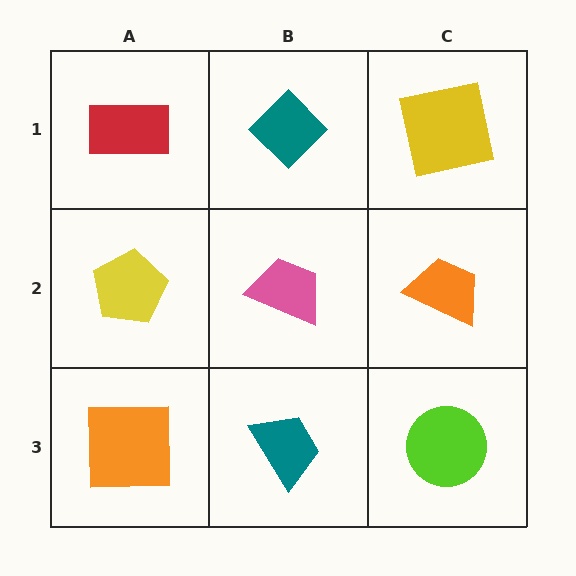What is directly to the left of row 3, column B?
An orange square.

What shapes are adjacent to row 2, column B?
A teal diamond (row 1, column B), a teal trapezoid (row 3, column B), a yellow pentagon (row 2, column A), an orange trapezoid (row 2, column C).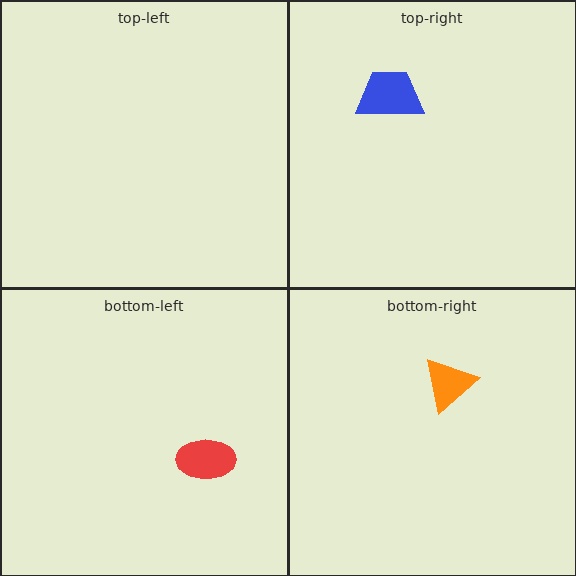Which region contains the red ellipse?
The bottom-left region.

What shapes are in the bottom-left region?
The red ellipse.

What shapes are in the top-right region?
The blue trapezoid.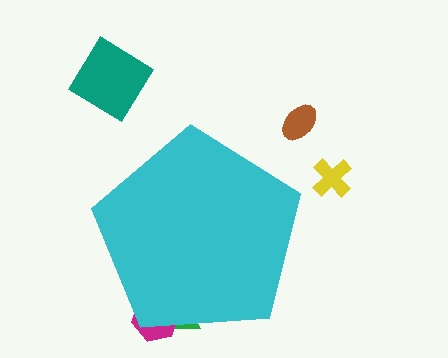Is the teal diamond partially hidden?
No, the teal diamond is fully visible.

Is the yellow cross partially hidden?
No, the yellow cross is fully visible.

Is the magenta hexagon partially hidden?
Yes, the magenta hexagon is partially hidden behind the cyan pentagon.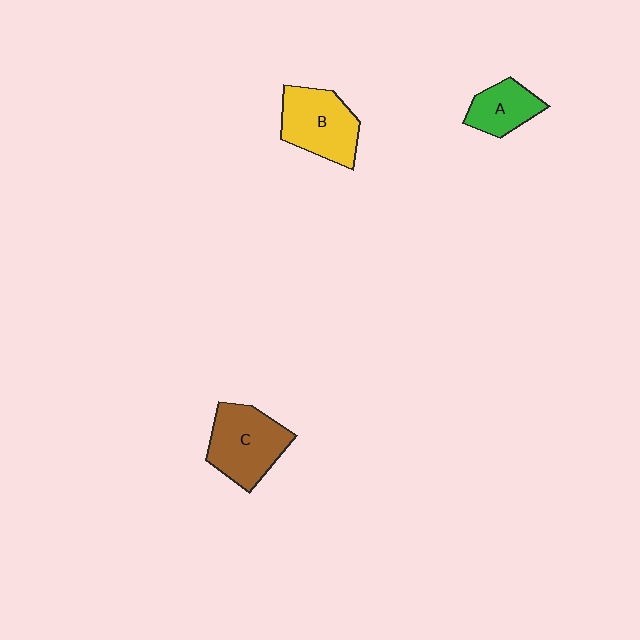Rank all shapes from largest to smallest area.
From largest to smallest: C (brown), B (yellow), A (green).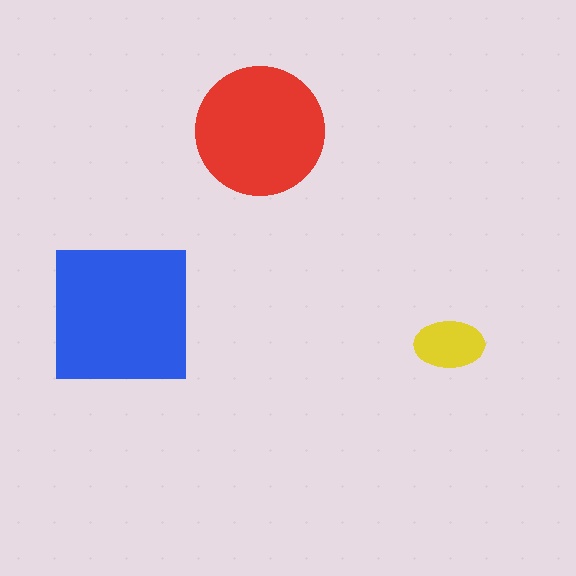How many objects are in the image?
There are 3 objects in the image.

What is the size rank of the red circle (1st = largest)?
2nd.